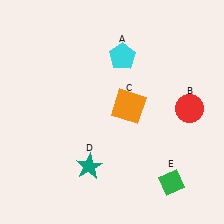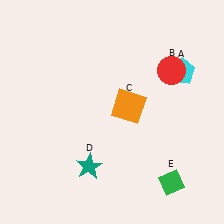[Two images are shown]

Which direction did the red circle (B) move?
The red circle (B) moved up.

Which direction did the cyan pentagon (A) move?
The cyan pentagon (A) moved right.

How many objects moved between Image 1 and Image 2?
2 objects moved between the two images.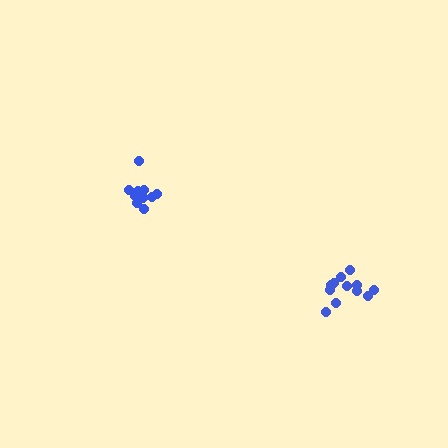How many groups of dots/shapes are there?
There are 2 groups.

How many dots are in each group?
Group 1: 12 dots, Group 2: 12 dots (24 total).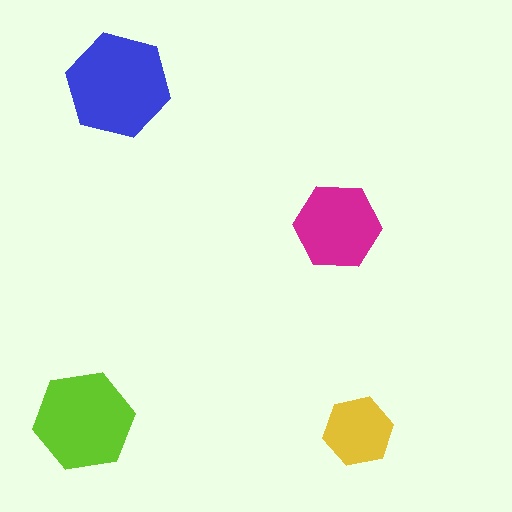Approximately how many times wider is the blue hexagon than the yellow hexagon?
About 1.5 times wider.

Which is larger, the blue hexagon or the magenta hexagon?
The blue one.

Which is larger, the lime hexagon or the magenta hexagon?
The lime one.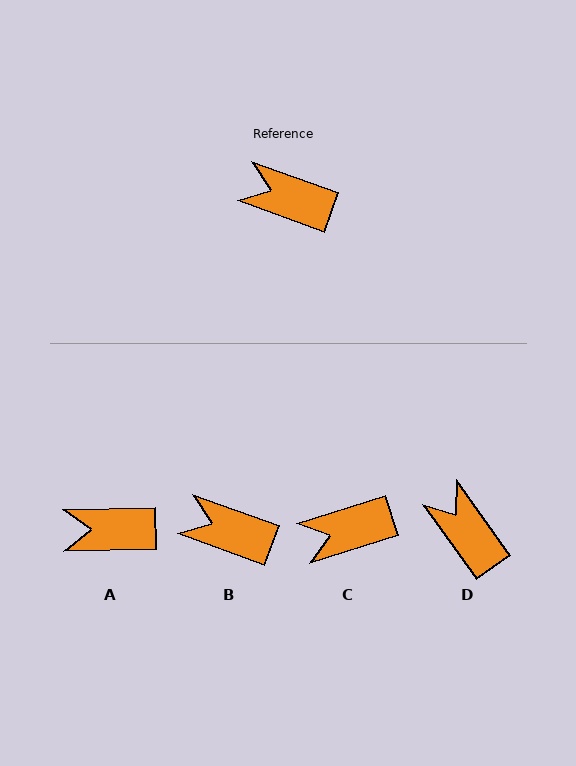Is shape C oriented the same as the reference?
No, it is off by about 38 degrees.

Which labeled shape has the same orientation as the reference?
B.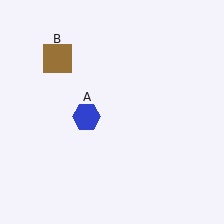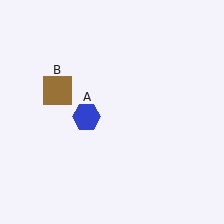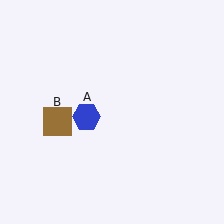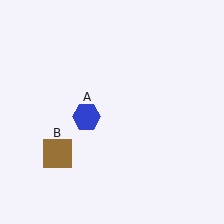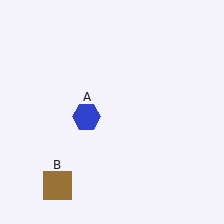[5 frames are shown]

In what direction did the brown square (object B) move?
The brown square (object B) moved down.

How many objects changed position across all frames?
1 object changed position: brown square (object B).